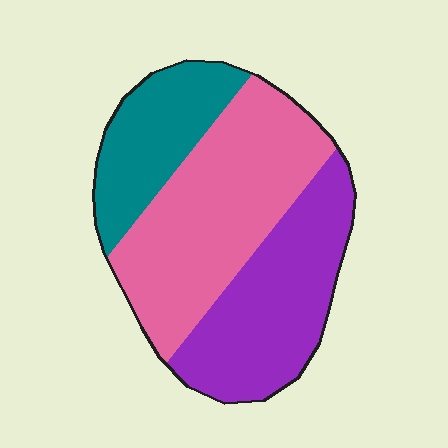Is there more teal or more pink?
Pink.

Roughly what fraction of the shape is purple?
Purple covers about 35% of the shape.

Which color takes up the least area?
Teal, at roughly 20%.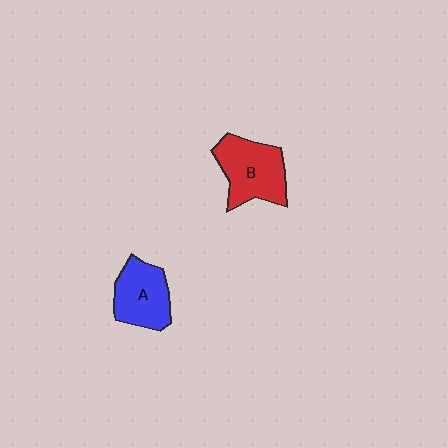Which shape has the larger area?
Shape B (red).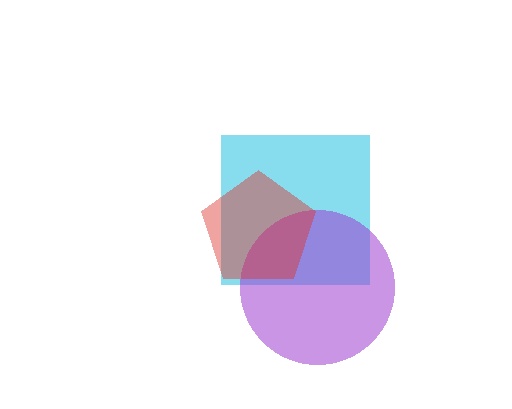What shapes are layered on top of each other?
The layered shapes are: a cyan square, a purple circle, a red pentagon.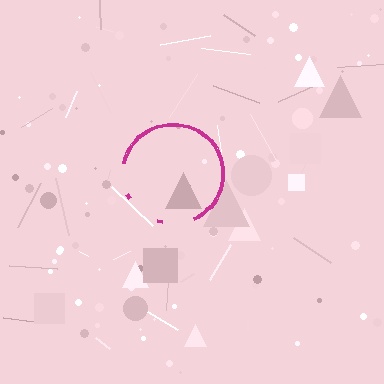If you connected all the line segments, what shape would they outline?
They would outline a circle.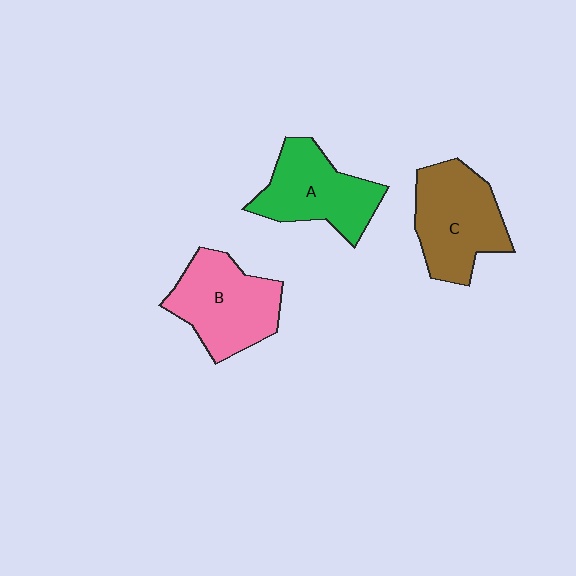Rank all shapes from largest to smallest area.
From largest to smallest: C (brown), B (pink), A (green).